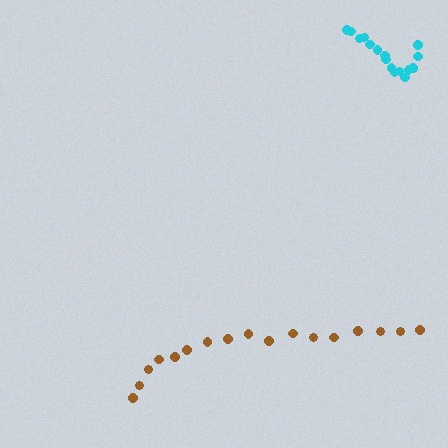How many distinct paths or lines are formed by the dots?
There are 2 distinct paths.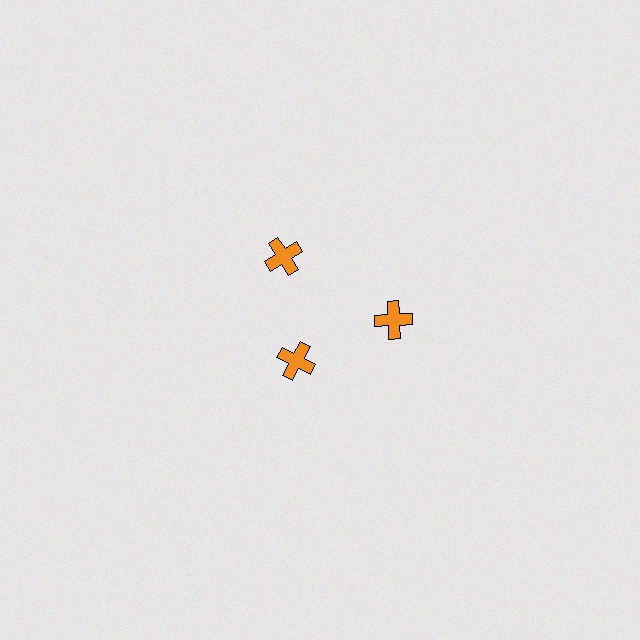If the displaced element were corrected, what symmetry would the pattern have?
It would have 3-fold rotational symmetry — the pattern would map onto itself every 120 degrees.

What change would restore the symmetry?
The symmetry would be restored by moving it outward, back onto the ring so that all 3 crosses sit at equal angles and equal distance from the center.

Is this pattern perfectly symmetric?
No. The 3 orange crosses are arranged in a ring, but one element near the 7 o'clock position is pulled inward toward the center, breaking the 3-fold rotational symmetry.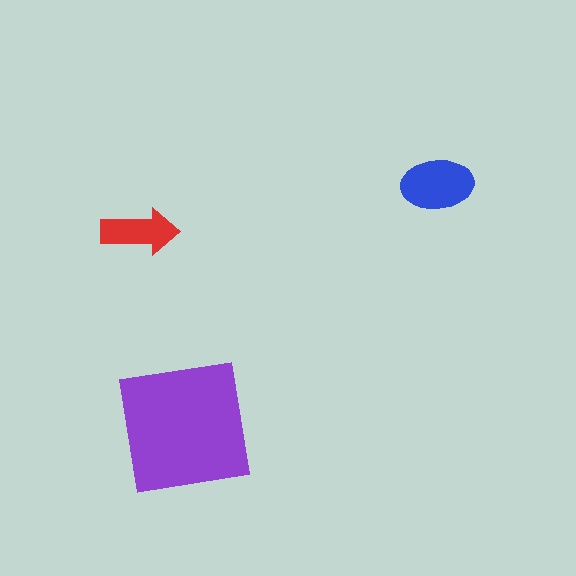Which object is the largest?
The purple square.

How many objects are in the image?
There are 3 objects in the image.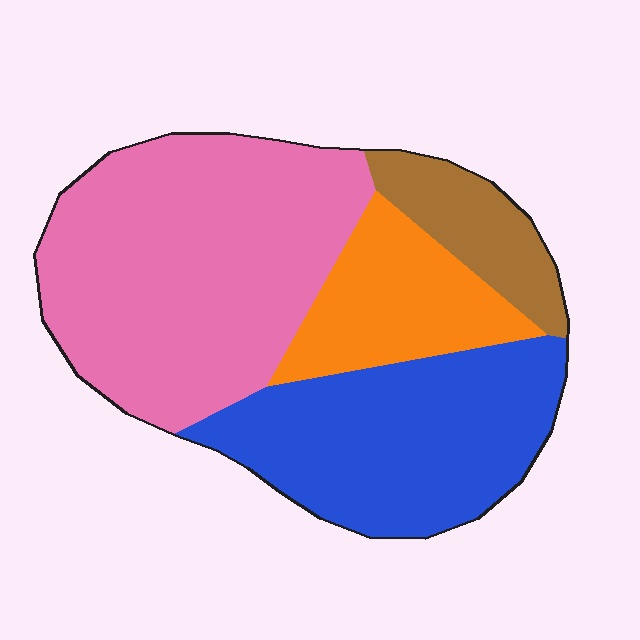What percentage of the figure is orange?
Orange covers about 15% of the figure.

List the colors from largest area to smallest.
From largest to smallest: pink, blue, orange, brown.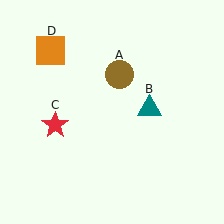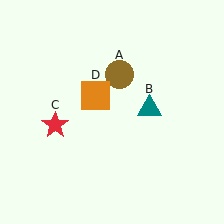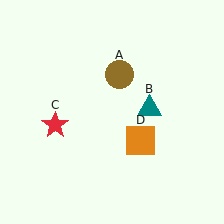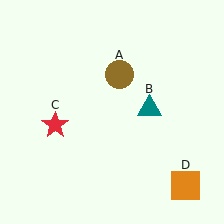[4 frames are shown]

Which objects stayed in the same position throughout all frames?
Brown circle (object A) and teal triangle (object B) and red star (object C) remained stationary.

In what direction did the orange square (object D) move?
The orange square (object D) moved down and to the right.